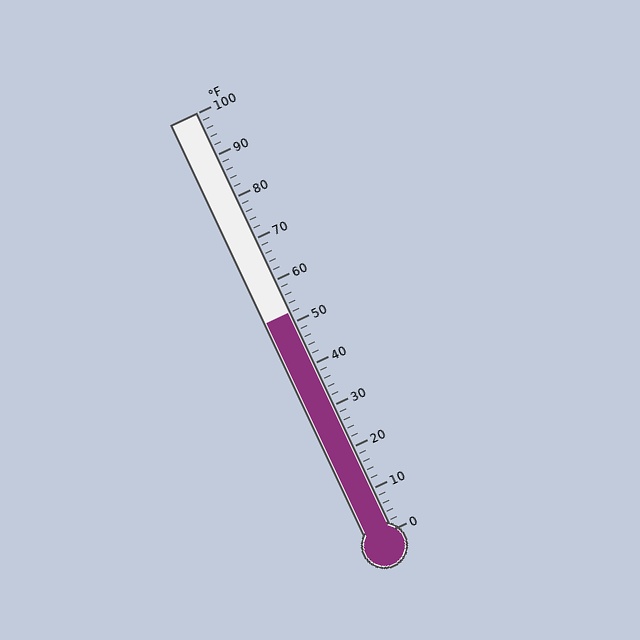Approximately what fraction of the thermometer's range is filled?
The thermometer is filled to approximately 50% of its range.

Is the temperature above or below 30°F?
The temperature is above 30°F.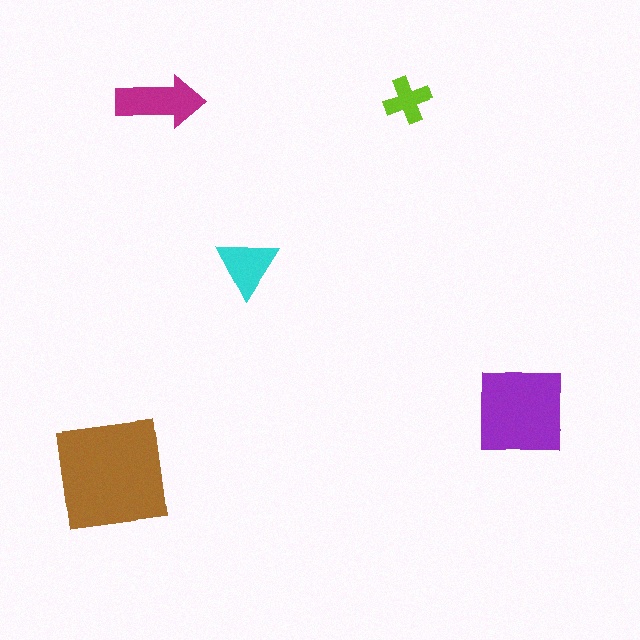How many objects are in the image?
There are 5 objects in the image.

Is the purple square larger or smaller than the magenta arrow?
Larger.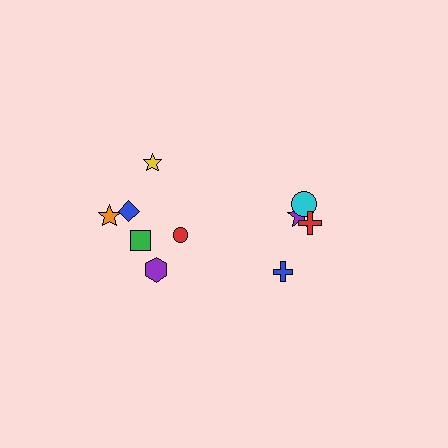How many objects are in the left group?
There are 6 objects.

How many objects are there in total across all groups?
There are 10 objects.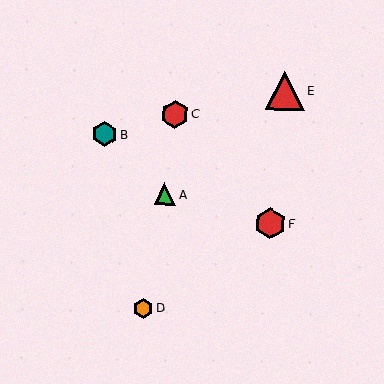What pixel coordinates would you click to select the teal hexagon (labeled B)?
Click at (104, 134) to select the teal hexagon B.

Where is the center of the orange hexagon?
The center of the orange hexagon is at (143, 308).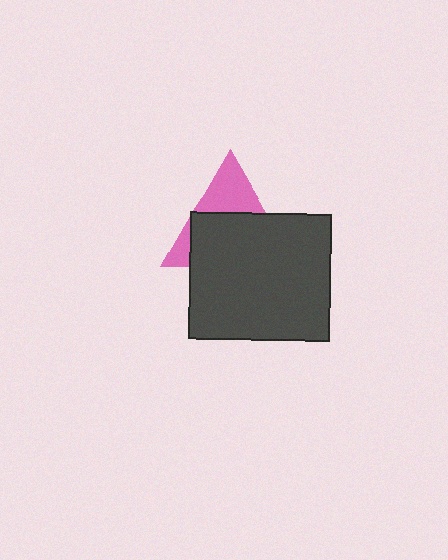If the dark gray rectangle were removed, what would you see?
You would see the complete pink triangle.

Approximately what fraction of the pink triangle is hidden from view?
Roughly 63% of the pink triangle is hidden behind the dark gray rectangle.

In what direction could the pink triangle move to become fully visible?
The pink triangle could move up. That would shift it out from behind the dark gray rectangle entirely.